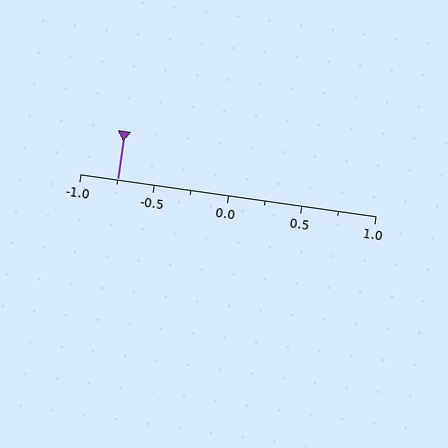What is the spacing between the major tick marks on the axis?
The major ticks are spaced 0.5 apart.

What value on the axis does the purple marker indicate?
The marker indicates approximately -0.75.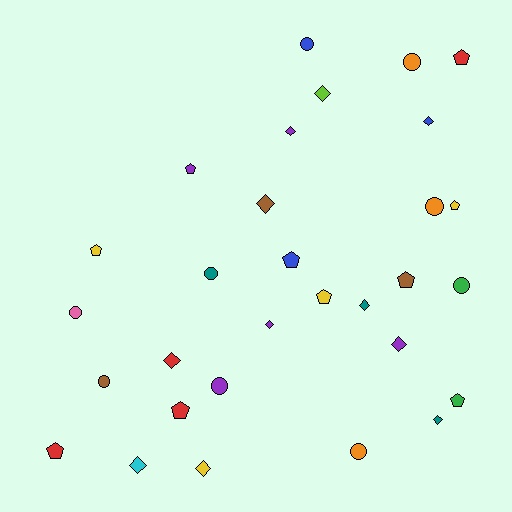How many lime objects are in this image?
There is 1 lime object.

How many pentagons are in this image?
There are 10 pentagons.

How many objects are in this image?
There are 30 objects.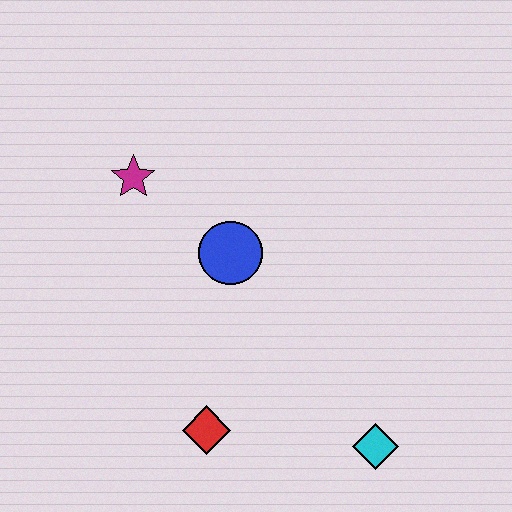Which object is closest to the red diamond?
The cyan diamond is closest to the red diamond.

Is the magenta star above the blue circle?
Yes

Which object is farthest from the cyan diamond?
The magenta star is farthest from the cyan diamond.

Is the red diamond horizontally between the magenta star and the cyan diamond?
Yes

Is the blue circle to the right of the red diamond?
Yes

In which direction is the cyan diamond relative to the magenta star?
The cyan diamond is below the magenta star.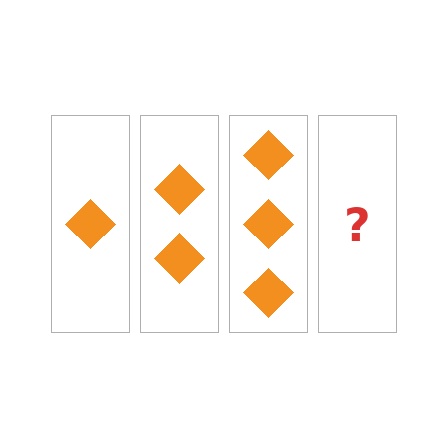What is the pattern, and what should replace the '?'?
The pattern is that each step adds one more diamond. The '?' should be 4 diamonds.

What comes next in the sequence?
The next element should be 4 diamonds.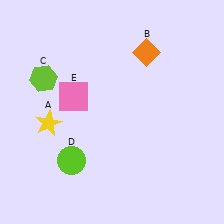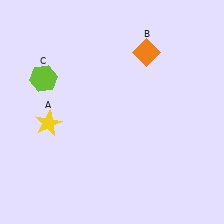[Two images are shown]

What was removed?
The pink square (E), the lime circle (D) were removed in Image 2.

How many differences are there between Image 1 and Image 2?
There are 2 differences between the two images.